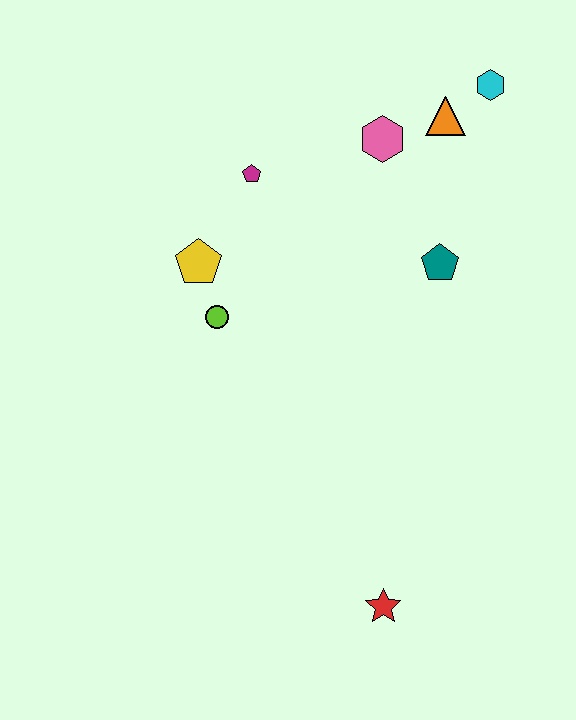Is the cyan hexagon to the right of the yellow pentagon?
Yes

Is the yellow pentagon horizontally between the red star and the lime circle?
No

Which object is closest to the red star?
The lime circle is closest to the red star.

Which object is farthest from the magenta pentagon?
The red star is farthest from the magenta pentagon.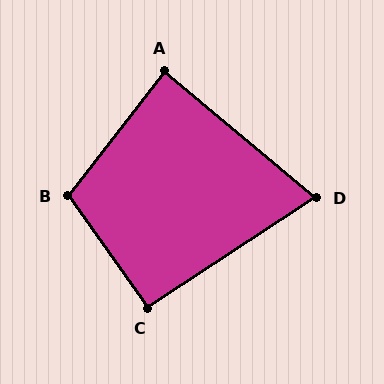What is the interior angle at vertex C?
Approximately 92 degrees (approximately right).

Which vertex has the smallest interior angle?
D, at approximately 73 degrees.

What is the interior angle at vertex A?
Approximately 88 degrees (approximately right).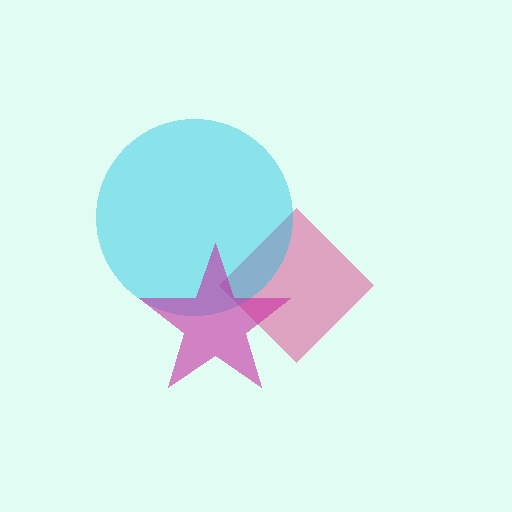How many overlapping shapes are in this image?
There are 3 overlapping shapes in the image.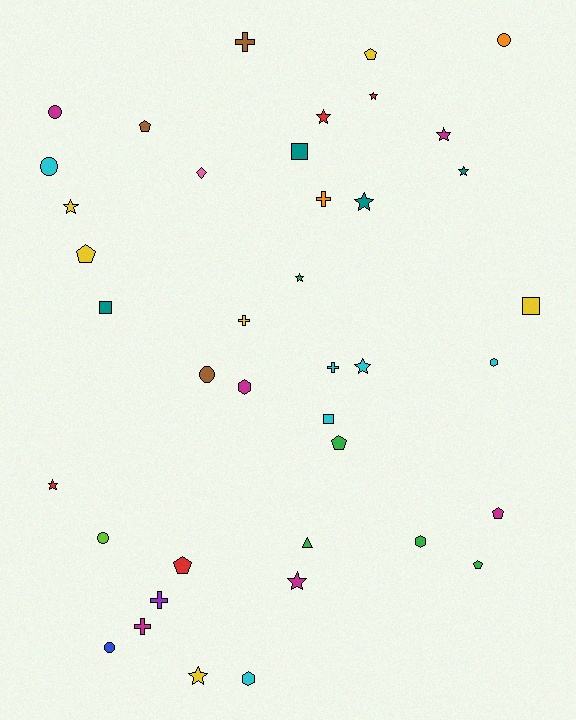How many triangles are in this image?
There is 1 triangle.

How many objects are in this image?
There are 40 objects.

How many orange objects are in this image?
There are 2 orange objects.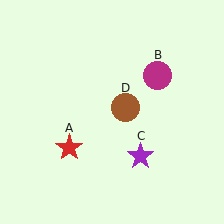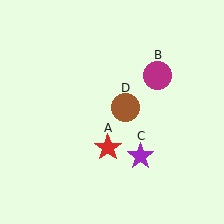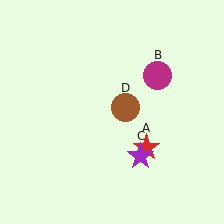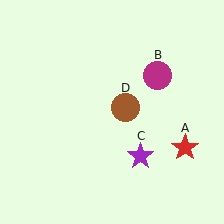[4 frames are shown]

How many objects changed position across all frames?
1 object changed position: red star (object A).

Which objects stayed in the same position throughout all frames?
Magenta circle (object B) and purple star (object C) and brown circle (object D) remained stationary.